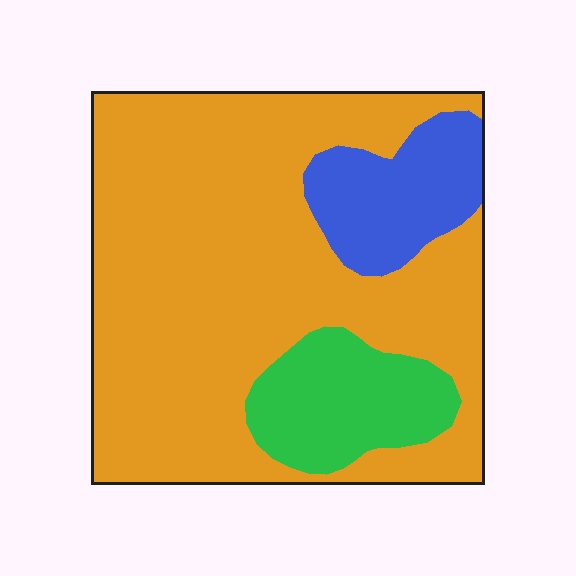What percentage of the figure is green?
Green covers 14% of the figure.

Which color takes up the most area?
Orange, at roughly 75%.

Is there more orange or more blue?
Orange.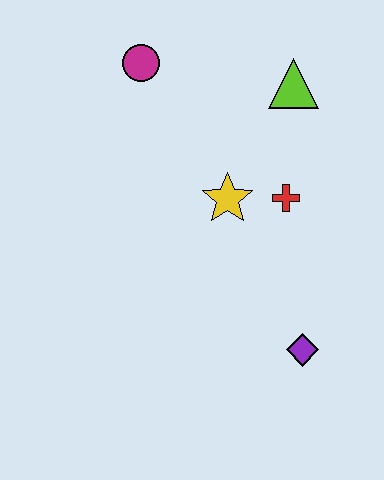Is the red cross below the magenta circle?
Yes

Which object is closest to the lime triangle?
The red cross is closest to the lime triangle.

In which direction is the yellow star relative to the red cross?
The yellow star is to the left of the red cross.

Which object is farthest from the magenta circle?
The purple diamond is farthest from the magenta circle.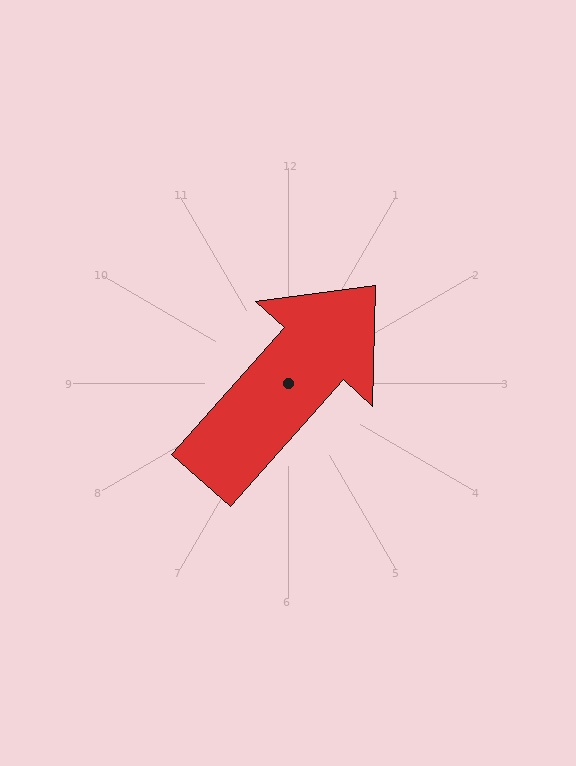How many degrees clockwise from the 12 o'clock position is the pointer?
Approximately 42 degrees.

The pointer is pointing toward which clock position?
Roughly 1 o'clock.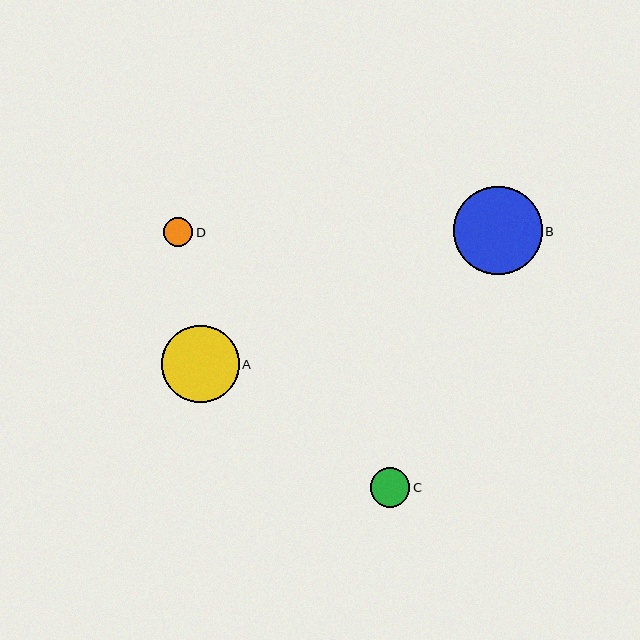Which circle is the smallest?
Circle D is the smallest with a size of approximately 29 pixels.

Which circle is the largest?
Circle B is the largest with a size of approximately 88 pixels.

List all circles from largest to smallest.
From largest to smallest: B, A, C, D.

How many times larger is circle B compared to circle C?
Circle B is approximately 2.3 times the size of circle C.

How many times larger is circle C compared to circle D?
Circle C is approximately 1.4 times the size of circle D.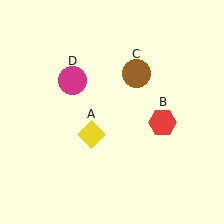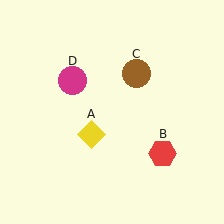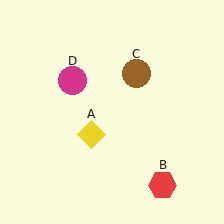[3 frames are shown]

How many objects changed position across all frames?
1 object changed position: red hexagon (object B).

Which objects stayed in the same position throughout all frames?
Yellow diamond (object A) and brown circle (object C) and magenta circle (object D) remained stationary.